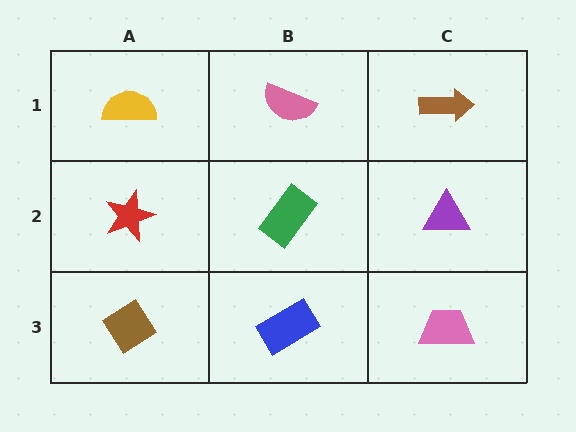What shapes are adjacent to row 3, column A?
A red star (row 2, column A), a blue rectangle (row 3, column B).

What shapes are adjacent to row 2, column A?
A yellow semicircle (row 1, column A), a brown diamond (row 3, column A), a green rectangle (row 2, column B).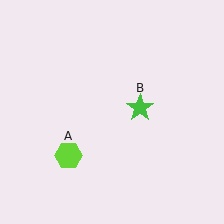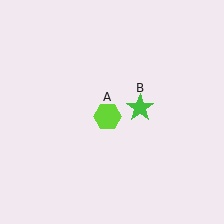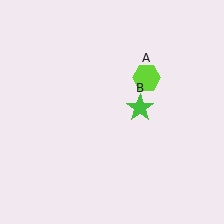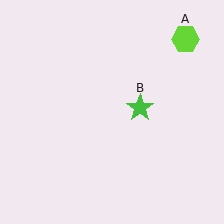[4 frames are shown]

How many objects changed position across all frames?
1 object changed position: lime hexagon (object A).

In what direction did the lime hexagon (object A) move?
The lime hexagon (object A) moved up and to the right.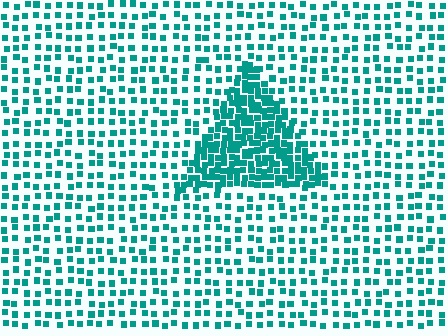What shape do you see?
I see a triangle.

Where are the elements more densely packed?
The elements are more densely packed inside the triangle boundary.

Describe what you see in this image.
The image contains small teal elements arranged at two different densities. A triangle-shaped region is visible where the elements are more densely packed than the surrounding area.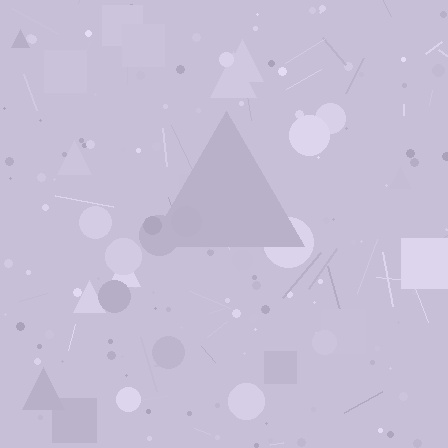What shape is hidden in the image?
A triangle is hidden in the image.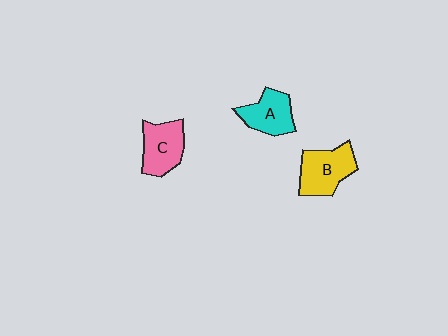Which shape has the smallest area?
Shape A (cyan).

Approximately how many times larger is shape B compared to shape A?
Approximately 1.2 times.